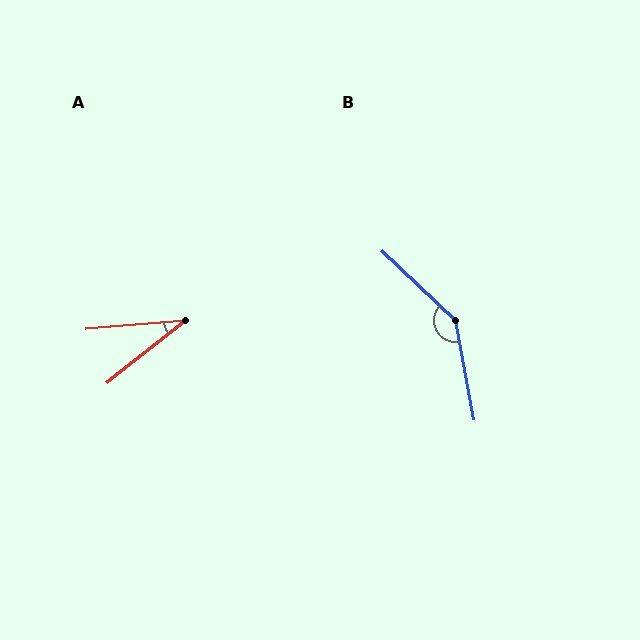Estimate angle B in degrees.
Approximately 144 degrees.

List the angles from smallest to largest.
A (34°), B (144°).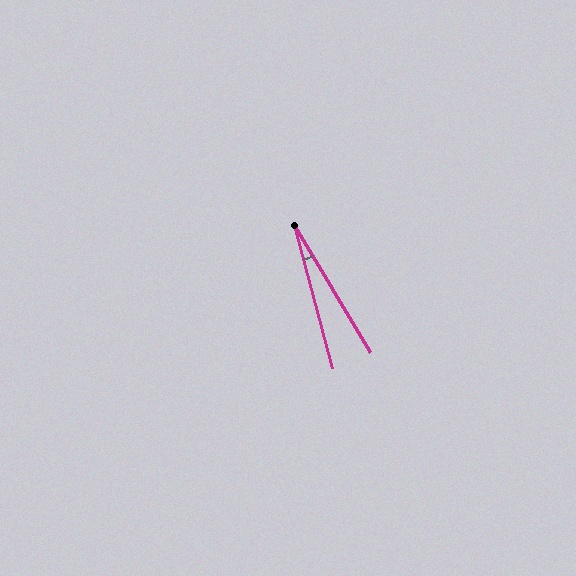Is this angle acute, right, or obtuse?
It is acute.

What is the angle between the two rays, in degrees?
Approximately 16 degrees.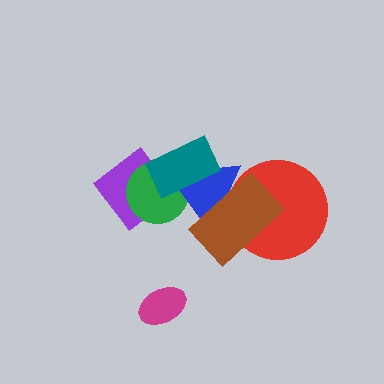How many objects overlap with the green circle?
3 objects overlap with the green circle.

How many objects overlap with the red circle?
2 objects overlap with the red circle.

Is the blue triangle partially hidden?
Yes, it is partially covered by another shape.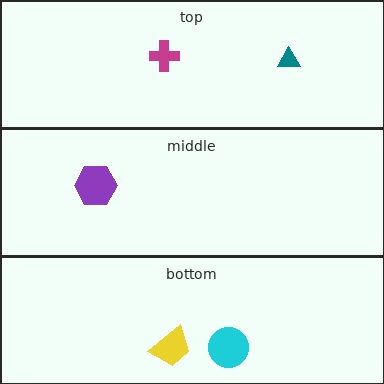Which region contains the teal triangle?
The top region.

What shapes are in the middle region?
The purple hexagon.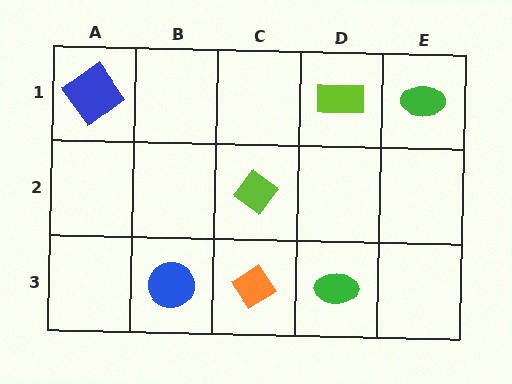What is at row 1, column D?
A lime rectangle.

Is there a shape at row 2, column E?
No, that cell is empty.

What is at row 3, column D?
A green ellipse.